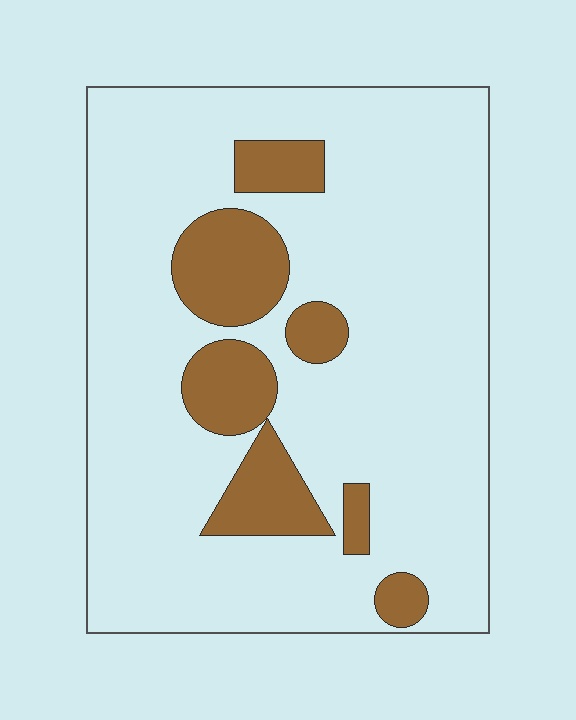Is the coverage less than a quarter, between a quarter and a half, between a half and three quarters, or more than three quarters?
Less than a quarter.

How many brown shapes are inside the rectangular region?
7.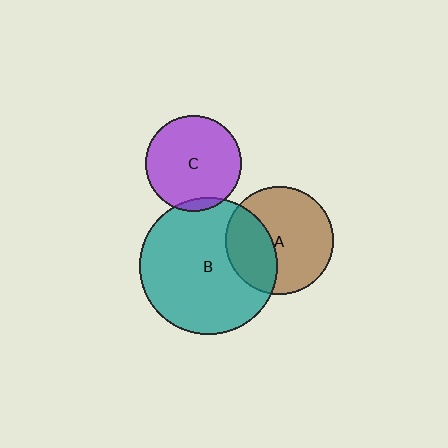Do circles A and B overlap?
Yes.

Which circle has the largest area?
Circle B (teal).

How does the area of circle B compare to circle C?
Approximately 2.0 times.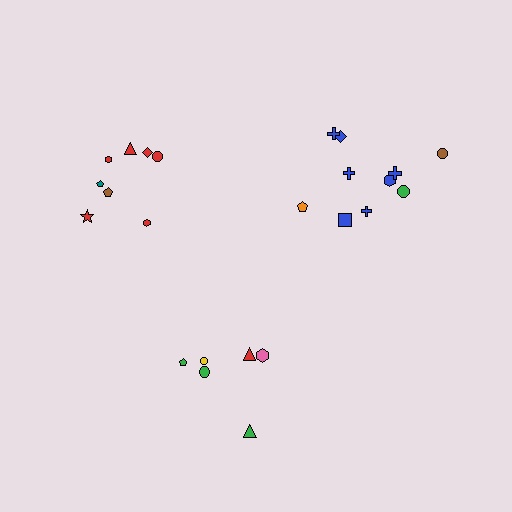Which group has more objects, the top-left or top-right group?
The top-right group.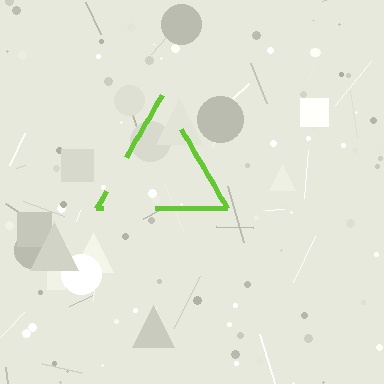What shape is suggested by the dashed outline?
The dashed outline suggests a triangle.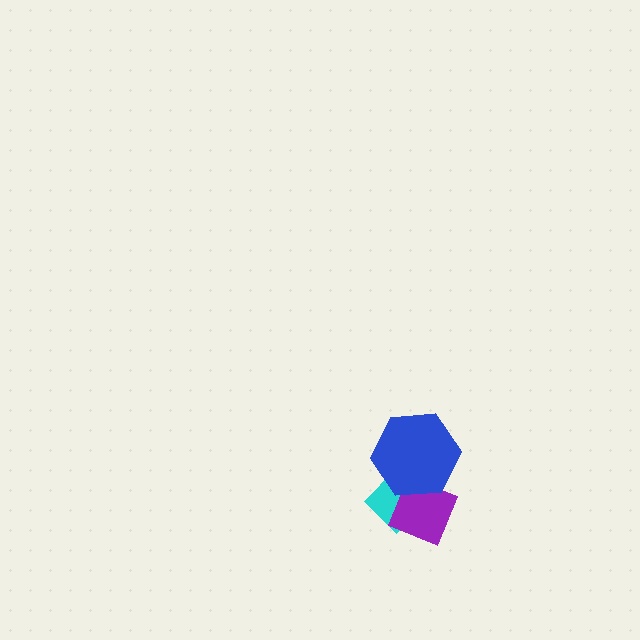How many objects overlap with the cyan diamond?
2 objects overlap with the cyan diamond.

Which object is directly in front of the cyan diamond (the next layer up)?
The purple square is directly in front of the cyan diamond.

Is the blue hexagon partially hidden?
No, no other shape covers it.